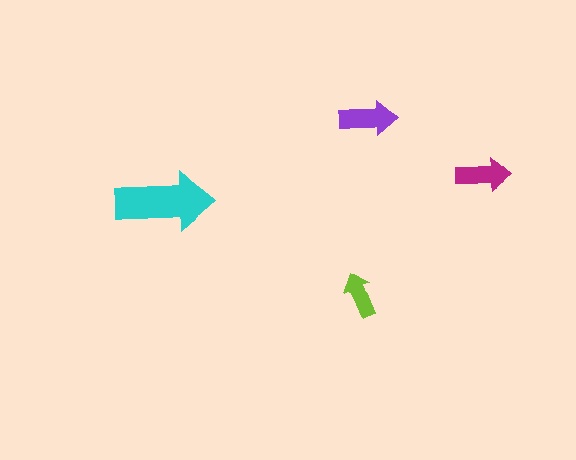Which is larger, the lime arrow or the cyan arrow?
The cyan one.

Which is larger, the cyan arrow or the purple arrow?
The cyan one.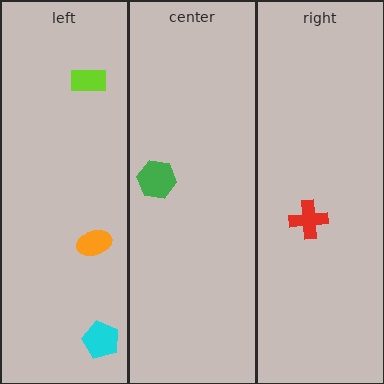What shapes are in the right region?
The red cross.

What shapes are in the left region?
The cyan pentagon, the lime rectangle, the orange ellipse.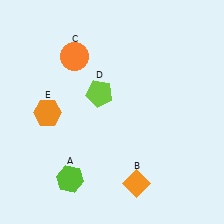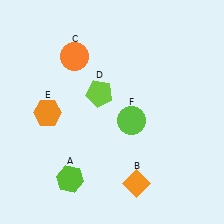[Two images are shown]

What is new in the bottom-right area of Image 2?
A lime circle (F) was added in the bottom-right area of Image 2.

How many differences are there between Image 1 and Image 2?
There is 1 difference between the two images.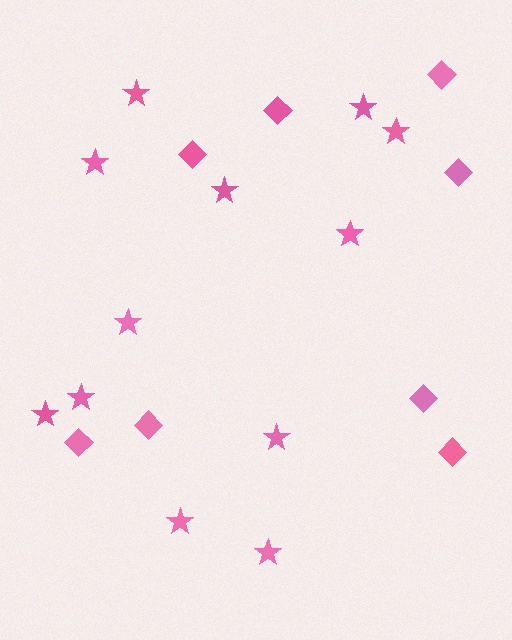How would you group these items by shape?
There are 2 groups: one group of diamonds (8) and one group of stars (12).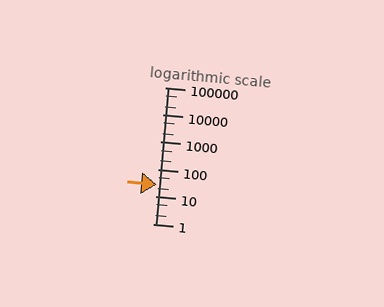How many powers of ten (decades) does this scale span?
The scale spans 5 decades, from 1 to 100000.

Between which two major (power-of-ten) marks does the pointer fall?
The pointer is between 10 and 100.